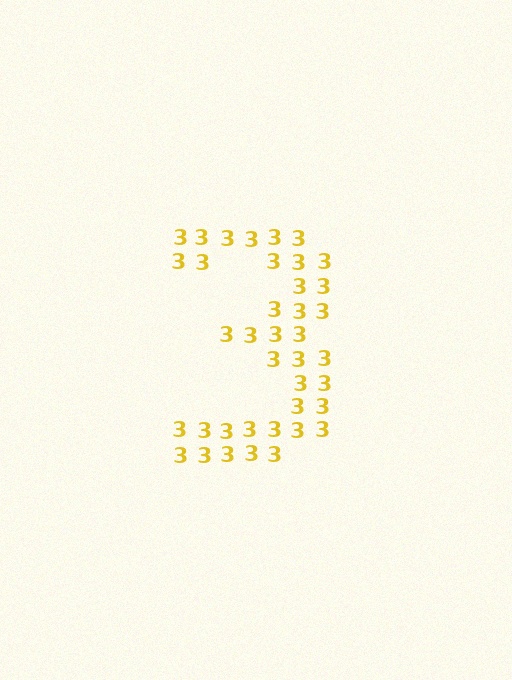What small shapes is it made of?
It is made of small digit 3's.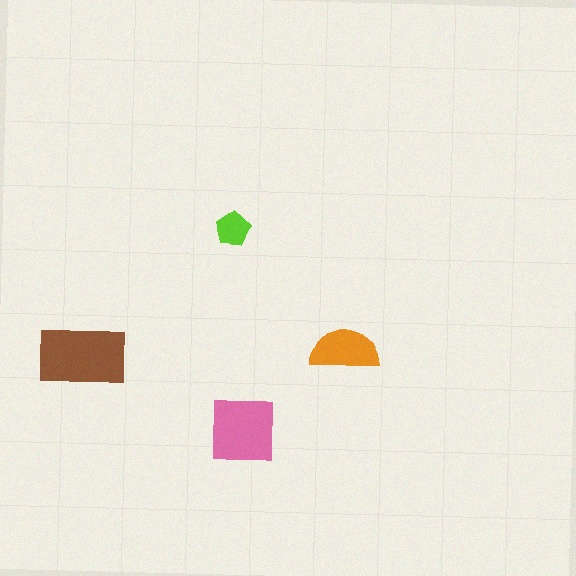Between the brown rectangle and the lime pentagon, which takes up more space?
The brown rectangle.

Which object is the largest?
The brown rectangle.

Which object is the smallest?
The lime pentagon.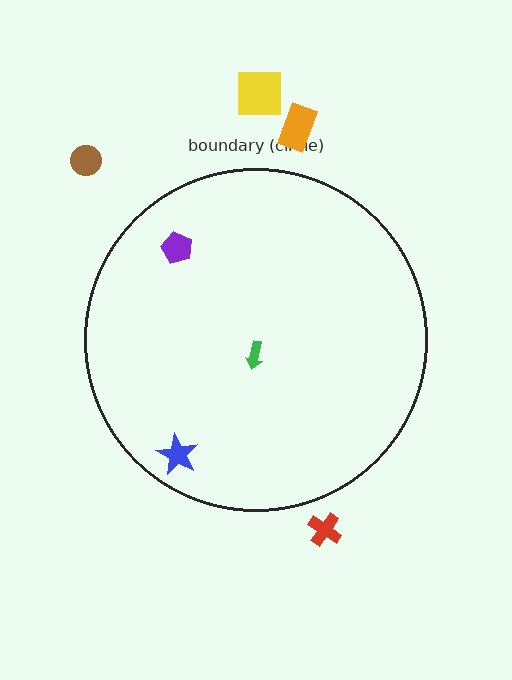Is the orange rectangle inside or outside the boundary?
Outside.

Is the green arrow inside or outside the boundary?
Inside.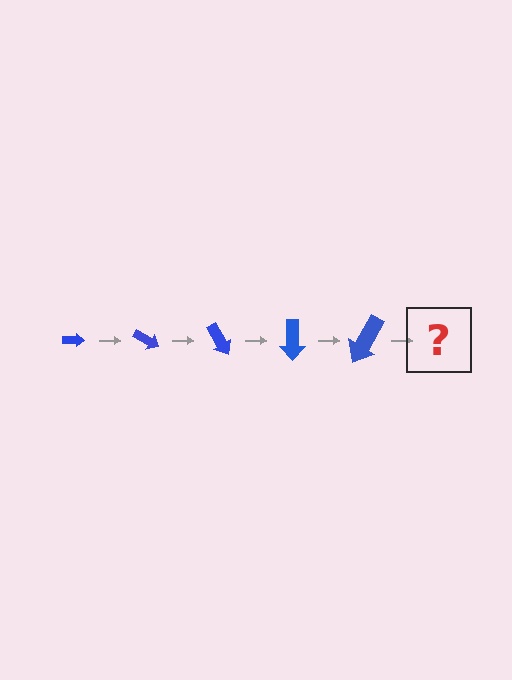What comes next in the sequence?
The next element should be an arrow, larger than the previous one and rotated 150 degrees from the start.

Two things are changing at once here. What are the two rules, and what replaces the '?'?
The two rules are that the arrow grows larger each step and it rotates 30 degrees each step. The '?' should be an arrow, larger than the previous one and rotated 150 degrees from the start.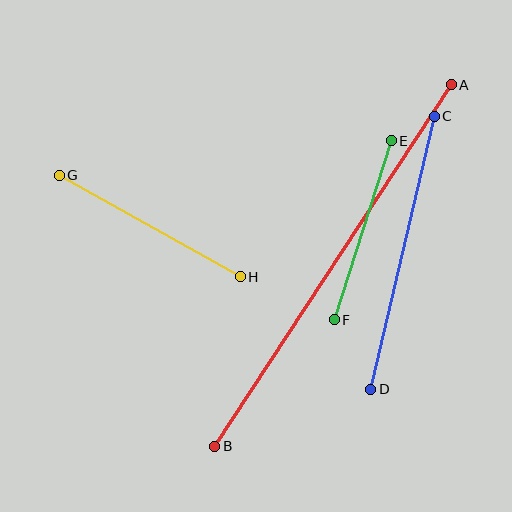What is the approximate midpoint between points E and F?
The midpoint is at approximately (363, 230) pixels.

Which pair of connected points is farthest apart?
Points A and B are farthest apart.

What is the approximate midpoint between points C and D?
The midpoint is at approximately (403, 253) pixels.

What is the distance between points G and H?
The distance is approximately 207 pixels.